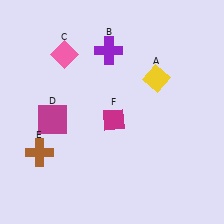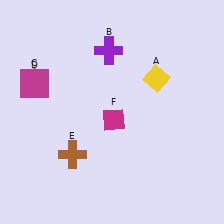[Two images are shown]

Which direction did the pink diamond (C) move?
The pink diamond (C) moved left.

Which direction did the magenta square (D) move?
The magenta square (D) moved up.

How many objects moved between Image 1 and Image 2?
3 objects moved between the two images.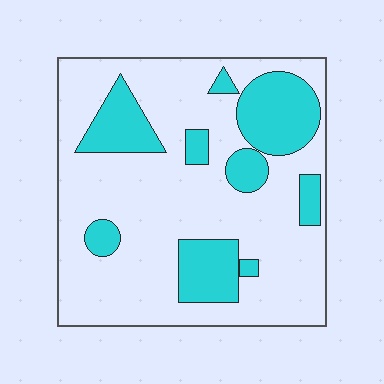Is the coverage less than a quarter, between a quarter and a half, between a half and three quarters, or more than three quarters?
Between a quarter and a half.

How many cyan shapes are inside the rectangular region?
9.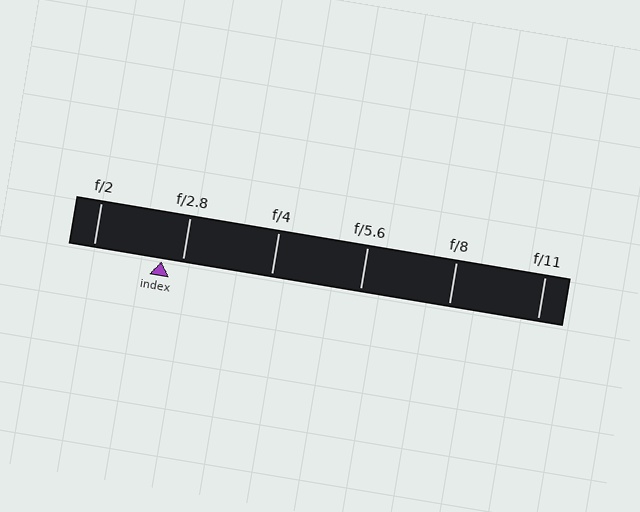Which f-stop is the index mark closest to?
The index mark is closest to f/2.8.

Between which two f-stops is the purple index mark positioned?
The index mark is between f/2 and f/2.8.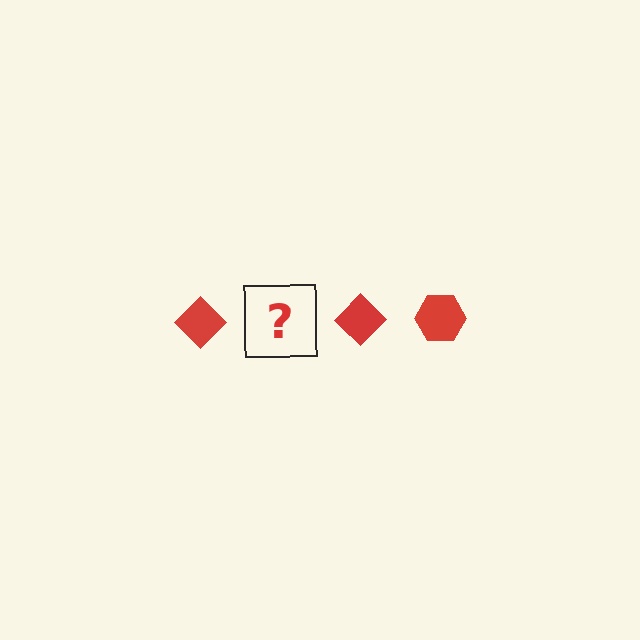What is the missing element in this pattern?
The missing element is a red hexagon.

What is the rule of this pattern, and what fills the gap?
The rule is that the pattern cycles through diamond, hexagon shapes in red. The gap should be filled with a red hexagon.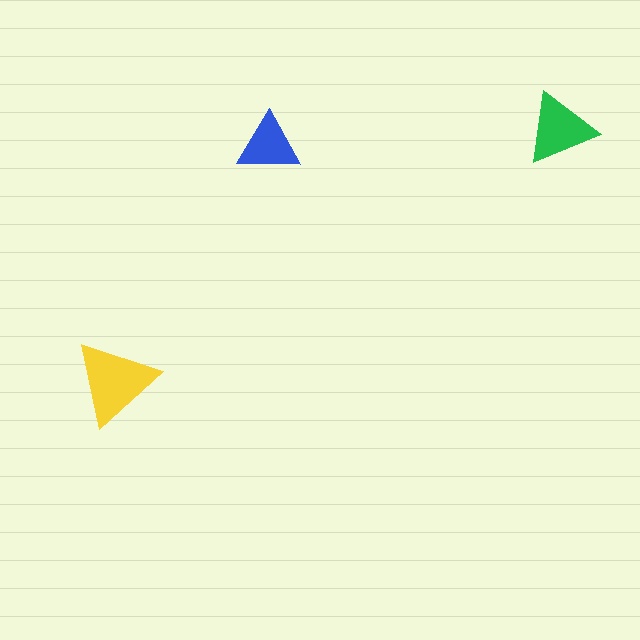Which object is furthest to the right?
The green triangle is rightmost.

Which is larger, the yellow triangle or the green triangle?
The yellow one.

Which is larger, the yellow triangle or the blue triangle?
The yellow one.